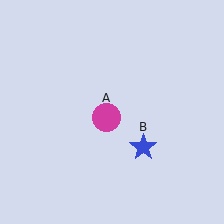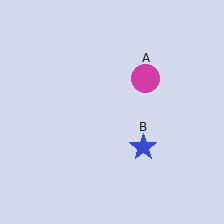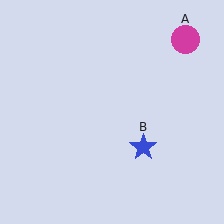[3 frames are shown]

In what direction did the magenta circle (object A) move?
The magenta circle (object A) moved up and to the right.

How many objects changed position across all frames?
1 object changed position: magenta circle (object A).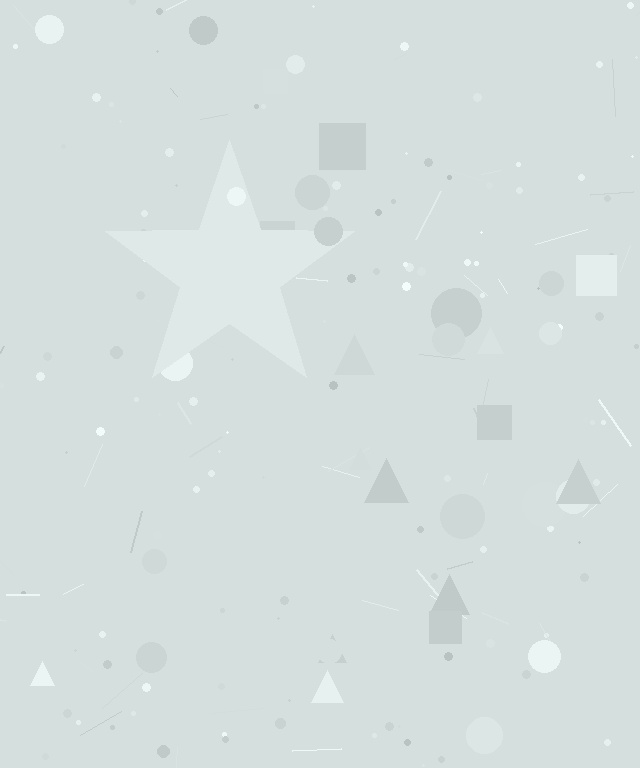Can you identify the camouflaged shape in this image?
The camouflaged shape is a star.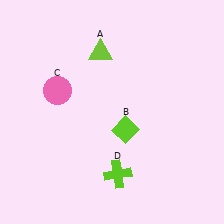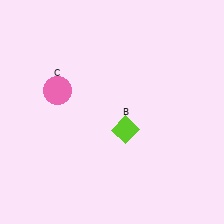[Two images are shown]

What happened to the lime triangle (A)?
The lime triangle (A) was removed in Image 2. It was in the top-left area of Image 1.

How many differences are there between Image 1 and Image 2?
There are 2 differences between the two images.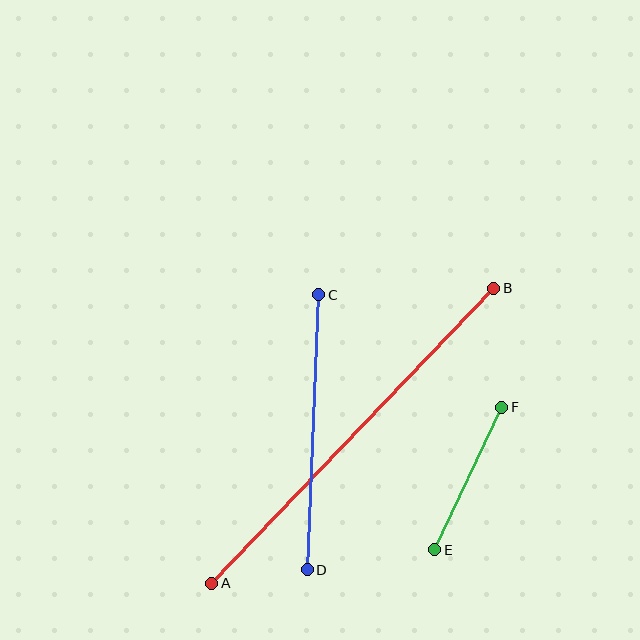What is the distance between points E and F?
The distance is approximately 158 pixels.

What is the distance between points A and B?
The distance is approximately 408 pixels.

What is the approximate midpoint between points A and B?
The midpoint is at approximately (353, 436) pixels.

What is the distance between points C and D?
The distance is approximately 275 pixels.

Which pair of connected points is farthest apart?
Points A and B are farthest apart.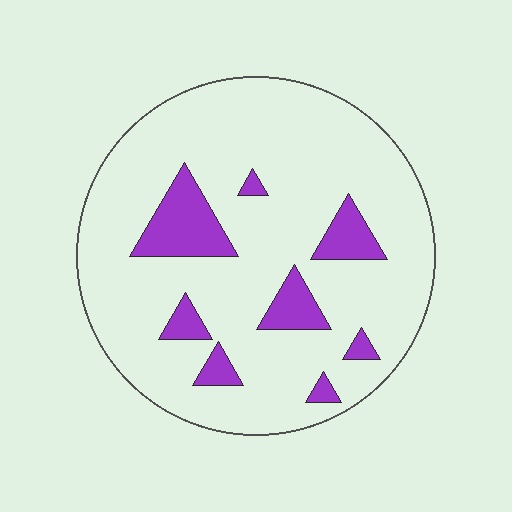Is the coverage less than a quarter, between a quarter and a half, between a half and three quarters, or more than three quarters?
Less than a quarter.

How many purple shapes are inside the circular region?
8.